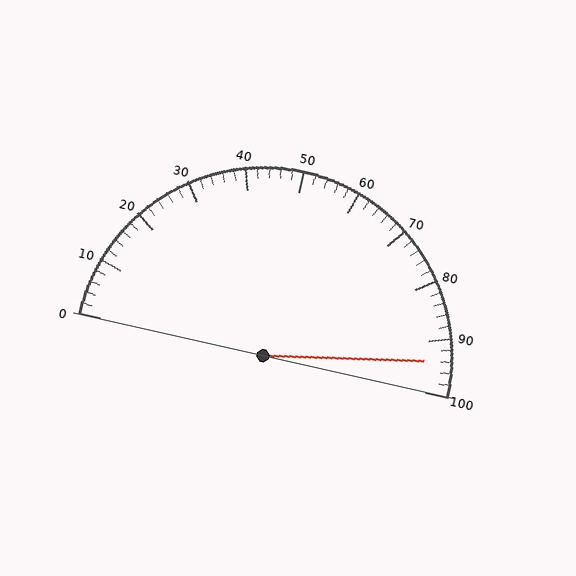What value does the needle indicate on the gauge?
The needle indicates approximately 94.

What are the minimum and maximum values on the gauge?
The gauge ranges from 0 to 100.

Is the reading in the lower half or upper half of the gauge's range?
The reading is in the upper half of the range (0 to 100).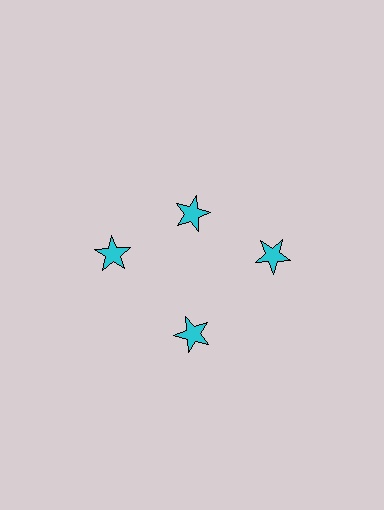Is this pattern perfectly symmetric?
No. The 4 cyan stars are arranged in a ring, but one element near the 12 o'clock position is pulled inward toward the center, breaking the 4-fold rotational symmetry.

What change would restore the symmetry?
The symmetry would be restored by moving it outward, back onto the ring so that all 4 stars sit at equal angles and equal distance from the center.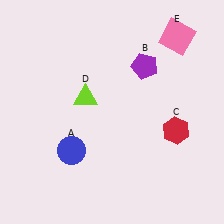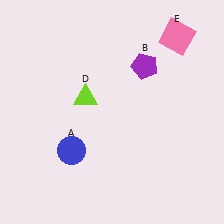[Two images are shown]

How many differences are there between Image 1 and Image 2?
There is 1 difference between the two images.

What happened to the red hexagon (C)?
The red hexagon (C) was removed in Image 2. It was in the bottom-right area of Image 1.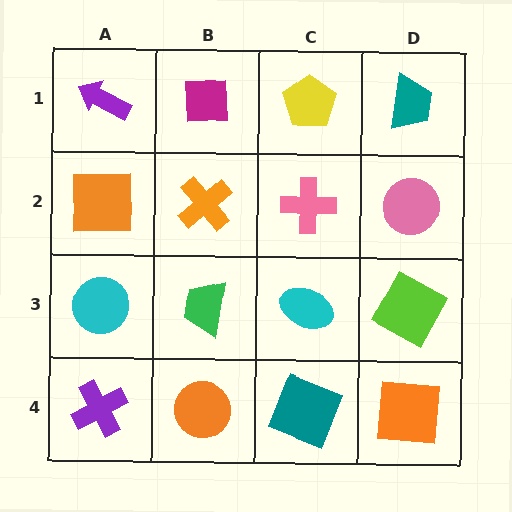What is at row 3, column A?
A cyan circle.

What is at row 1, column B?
A magenta square.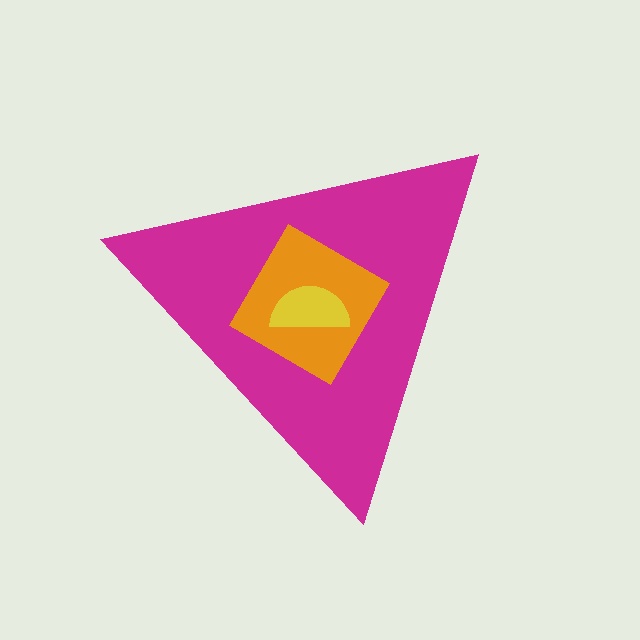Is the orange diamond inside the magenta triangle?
Yes.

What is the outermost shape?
The magenta triangle.